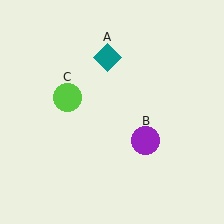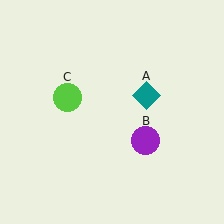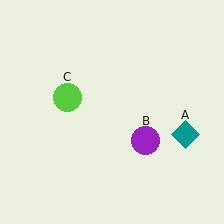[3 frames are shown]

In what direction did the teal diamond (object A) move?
The teal diamond (object A) moved down and to the right.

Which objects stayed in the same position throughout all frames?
Purple circle (object B) and lime circle (object C) remained stationary.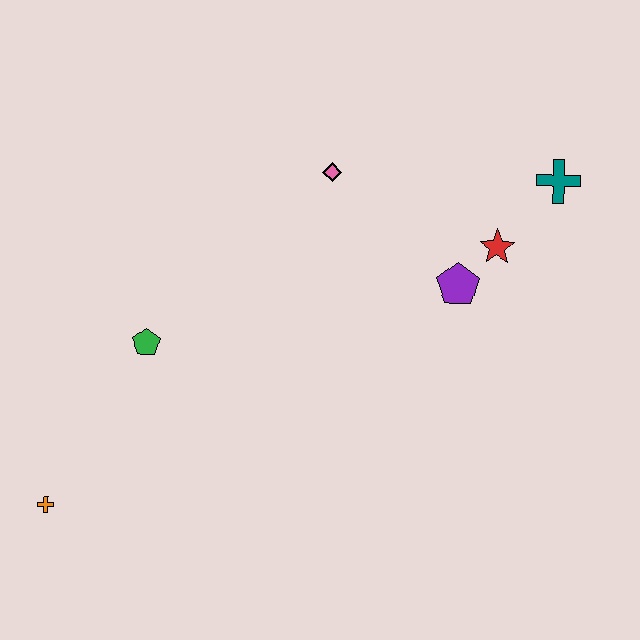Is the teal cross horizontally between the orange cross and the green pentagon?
No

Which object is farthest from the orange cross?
The teal cross is farthest from the orange cross.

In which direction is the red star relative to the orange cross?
The red star is to the right of the orange cross.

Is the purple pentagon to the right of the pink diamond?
Yes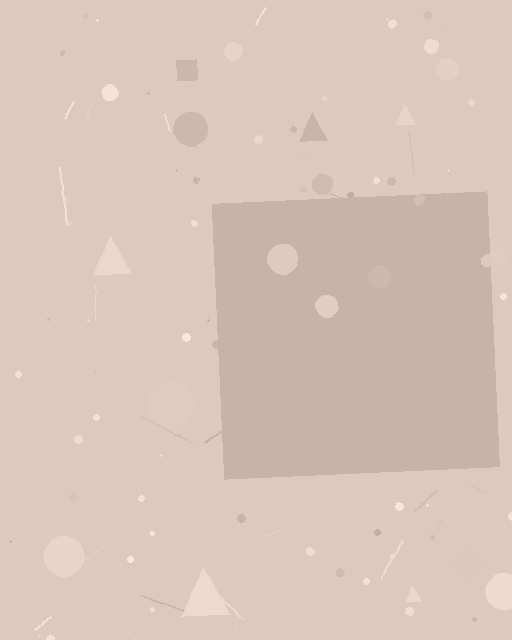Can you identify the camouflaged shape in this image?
The camouflaged shape is a square.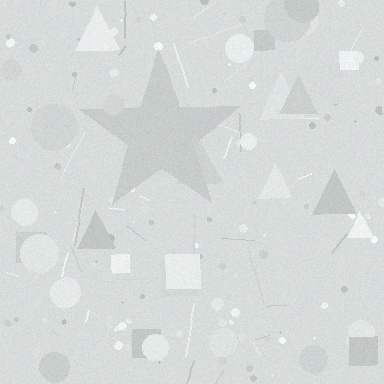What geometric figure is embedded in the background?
A star is embedded in the background.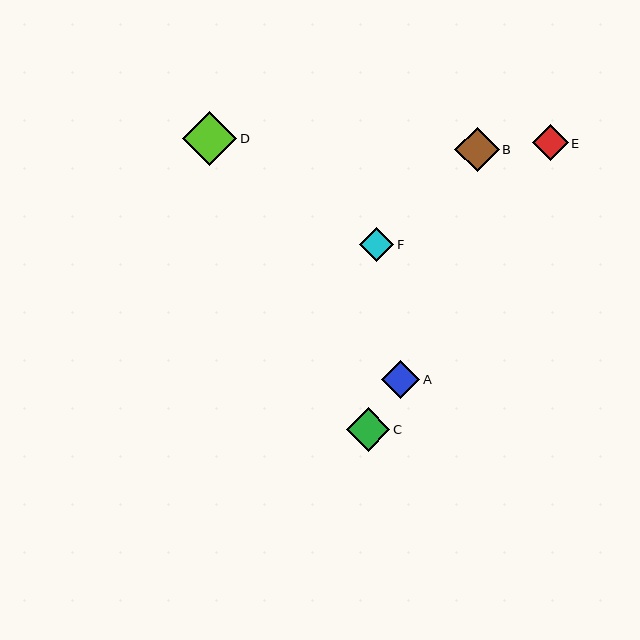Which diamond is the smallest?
Diamond F is the smallest with a size of approximately 34 pixels.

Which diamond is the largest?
Diamond D is the largest with a size of approximately 54 pixels.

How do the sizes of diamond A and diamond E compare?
Diamond A and diamond E are approximately the same size.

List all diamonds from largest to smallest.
From largest to smallest: D, B, C, A, E, F.